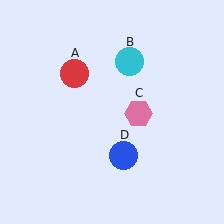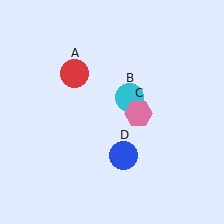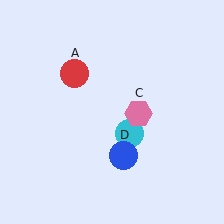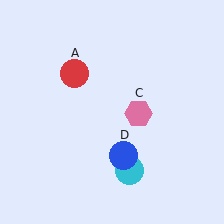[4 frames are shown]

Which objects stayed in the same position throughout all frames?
Red circle (object A) and pink hexagon (object C) and blue circle (object D) remained stationary.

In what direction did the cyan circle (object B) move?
The cyan circle (object B) moved down.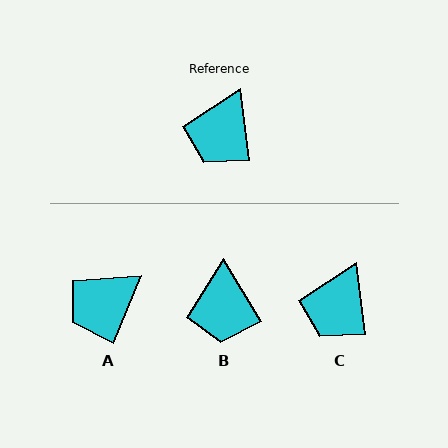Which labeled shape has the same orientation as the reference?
C.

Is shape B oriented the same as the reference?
No, it is off by about 25 degrees.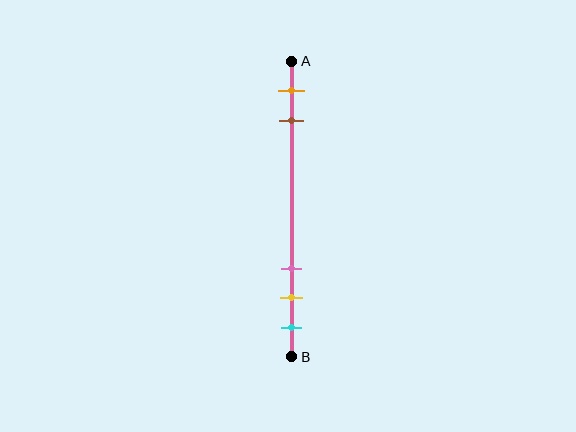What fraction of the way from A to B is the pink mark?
The pink mark is approximately 70% (0.7) of the way from A to B.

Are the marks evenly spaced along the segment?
No, the marks are not evenly spaced.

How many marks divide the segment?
There are 5 marks dividing the segment.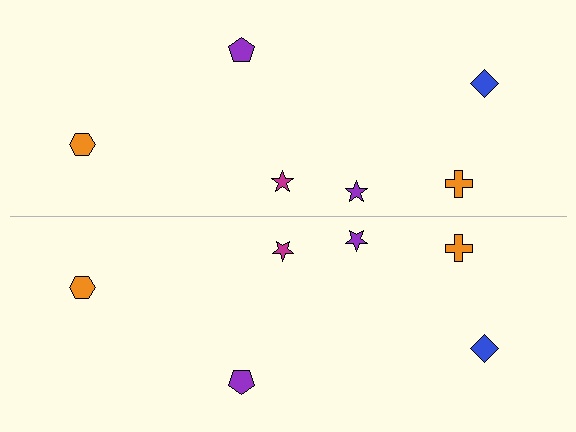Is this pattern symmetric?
Yes, this pattern has bilateral (reflection) symmetry.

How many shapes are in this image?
There are 12 shapes in this image.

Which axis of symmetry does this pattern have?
The pattern has a horizontal axis of symmetry running through the center of the image.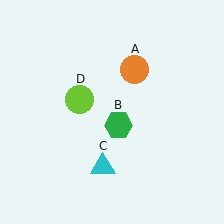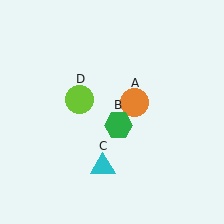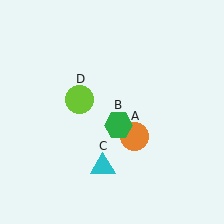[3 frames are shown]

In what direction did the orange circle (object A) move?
The orange circle (object A) moved down.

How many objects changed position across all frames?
1 object changed position: orange circle (object A).